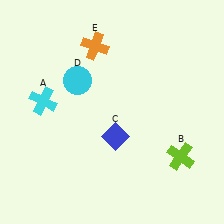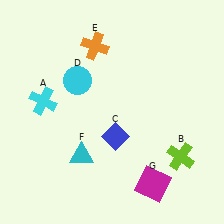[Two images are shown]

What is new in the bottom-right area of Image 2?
A magenta square (G) was added in the bottom-right area of Image 2.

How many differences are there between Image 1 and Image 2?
There are 2 differences between the two images.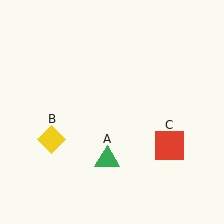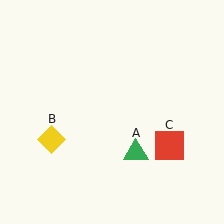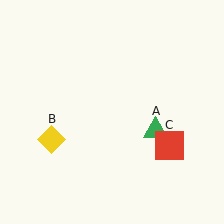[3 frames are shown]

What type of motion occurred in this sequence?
The green triangle (object A) rotated counterclockwise around the center of the scene.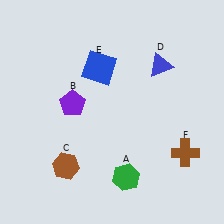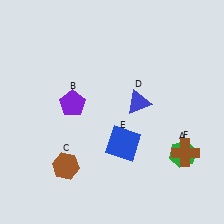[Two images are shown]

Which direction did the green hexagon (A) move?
The green hexagon (A) moved right.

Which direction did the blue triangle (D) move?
The blue triangle (D) moved down.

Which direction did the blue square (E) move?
The blue square (E) moved down.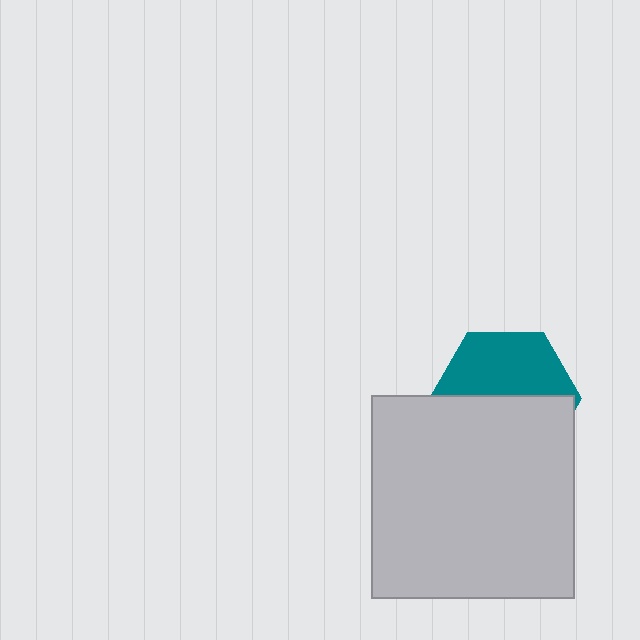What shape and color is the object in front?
The object in front is a light gray square.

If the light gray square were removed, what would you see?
You would see the complete teal hexagon.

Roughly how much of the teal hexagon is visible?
About half of it is visible (roughly 47%).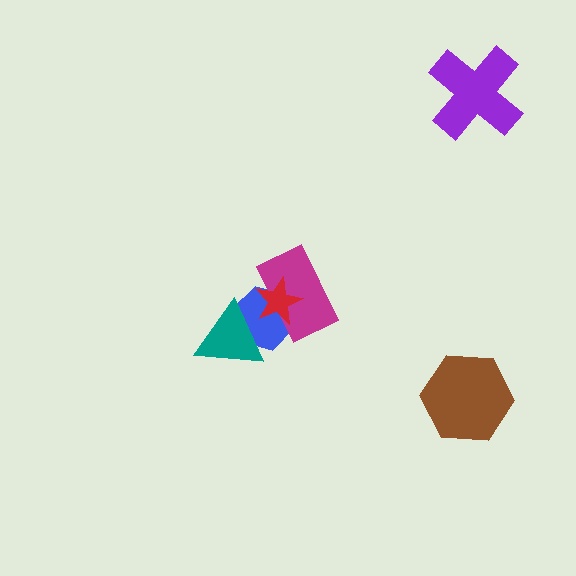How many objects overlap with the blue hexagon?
3 objects overlap with the blue hexagon.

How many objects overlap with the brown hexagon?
0 objects overlap with the brown hexagon.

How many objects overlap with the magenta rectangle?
2 objects overlap with the magenta rectangle.